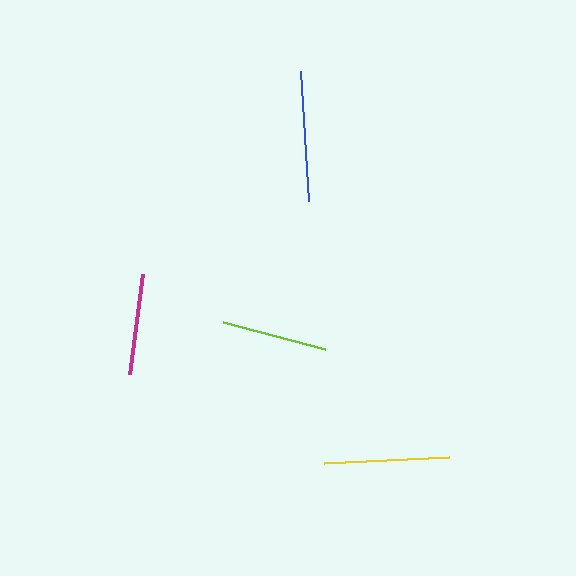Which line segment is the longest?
The blue line is the longest at approximately 130 pixels.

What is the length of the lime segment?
The lime segment is approximately 106 pixels long.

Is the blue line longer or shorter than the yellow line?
The blue line is longer than the yellow line.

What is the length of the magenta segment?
The magenta segment is approximately 101 pixels long.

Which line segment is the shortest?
The magenta line is the shortest at approximately 101 pixels.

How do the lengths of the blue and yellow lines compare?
The blue and yellow lines are approximately the same length.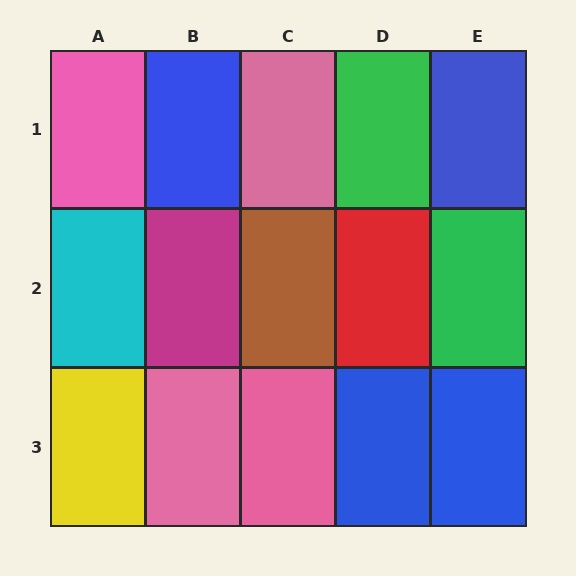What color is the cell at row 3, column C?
Pink.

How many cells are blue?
4 cells are blue.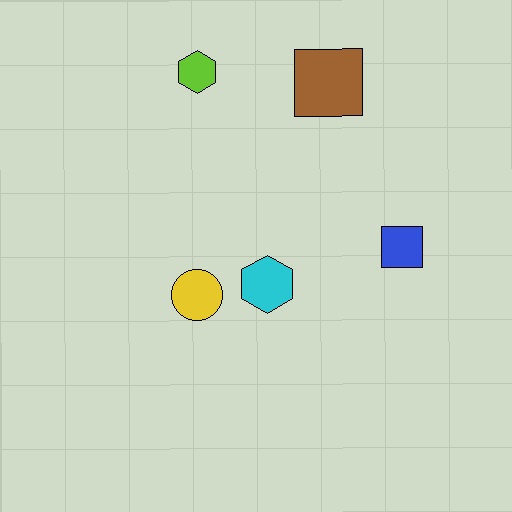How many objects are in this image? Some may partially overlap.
There are 5 objects.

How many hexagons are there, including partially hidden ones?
There are 2 hexagons.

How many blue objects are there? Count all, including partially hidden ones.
There is 1 blue object.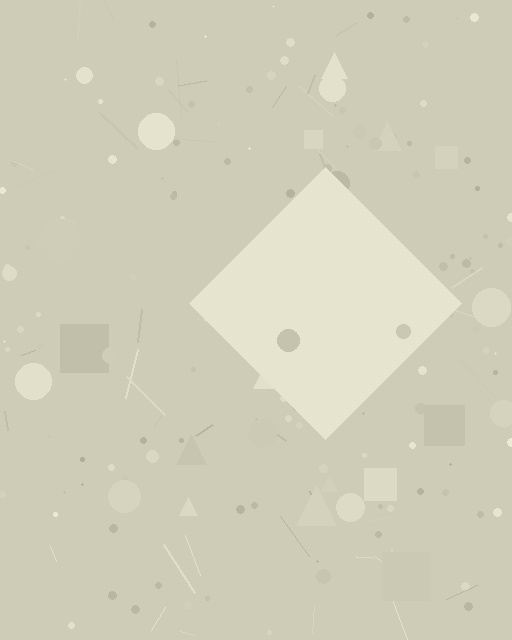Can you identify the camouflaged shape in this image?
The camouflaged shape is a diamond.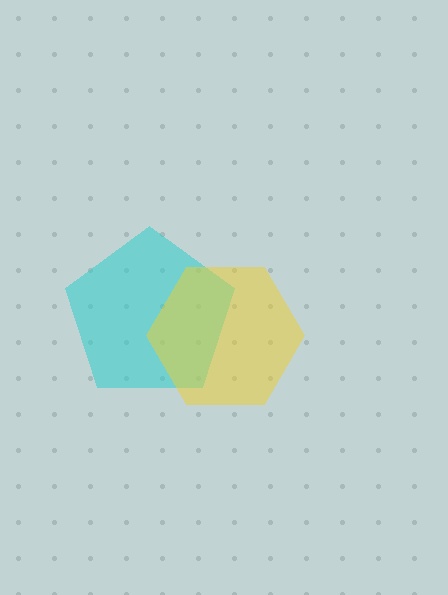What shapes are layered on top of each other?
The layered shapes are: a cyan pentagon, a yellow hexagon.